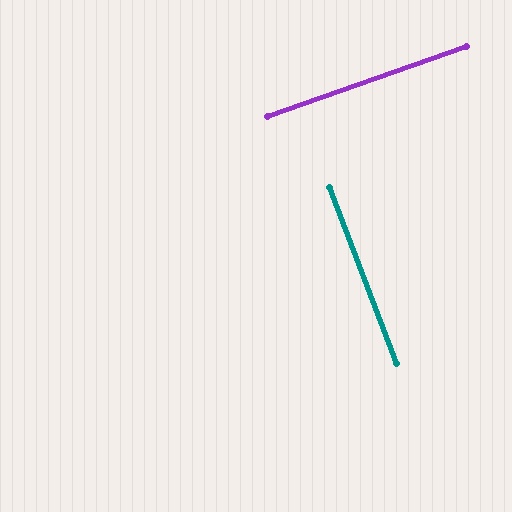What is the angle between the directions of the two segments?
Approximately 89 degrees.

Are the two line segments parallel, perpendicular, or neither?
Perpendicular — they meet at approximately 89°.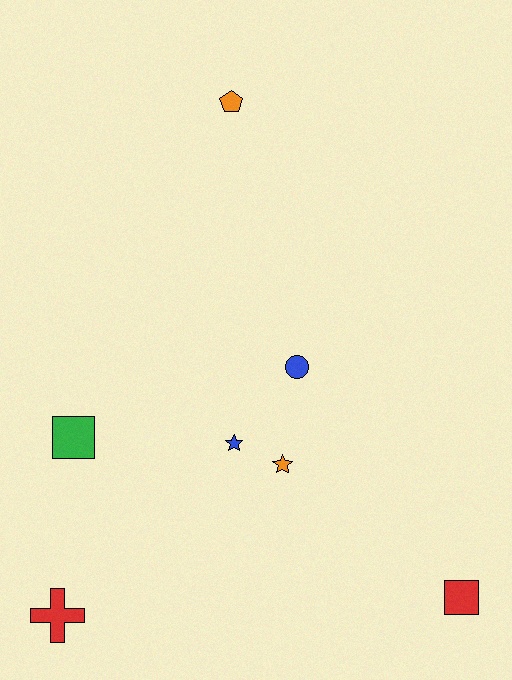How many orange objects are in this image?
There are 2 orange objects.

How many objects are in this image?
There are 7 objects.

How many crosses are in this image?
There is 1 cross.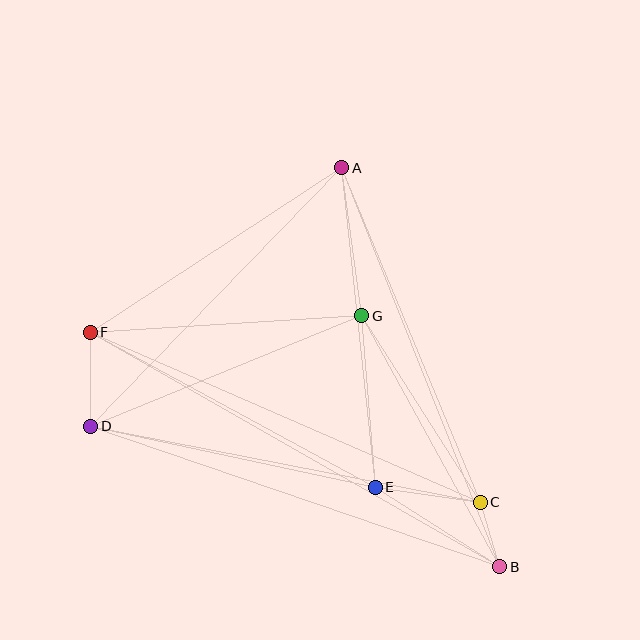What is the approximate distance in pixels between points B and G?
The distance between B and G is approximately 287 pixels.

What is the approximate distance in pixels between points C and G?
The distance between C and G is approximately 221 pixels.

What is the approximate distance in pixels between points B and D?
The distance between B and D is approximately 432 pixels.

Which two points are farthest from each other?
Points B and F are farthest from each other.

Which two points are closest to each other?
Points B and C are closest to each other.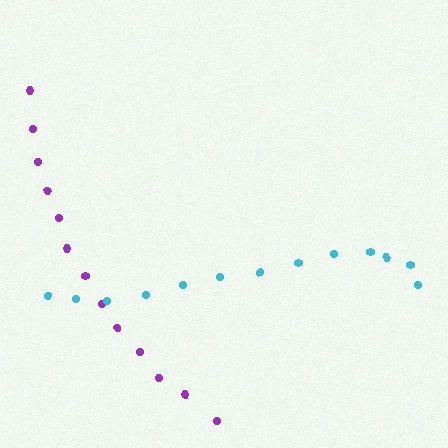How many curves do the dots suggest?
There are 2 distinct paths.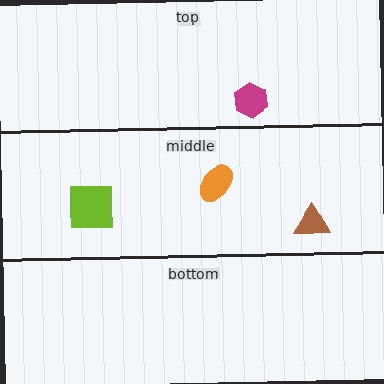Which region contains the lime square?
The middle region.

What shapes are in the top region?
The magenta hexagon.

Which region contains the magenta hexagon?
The top region.